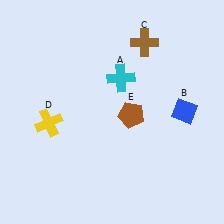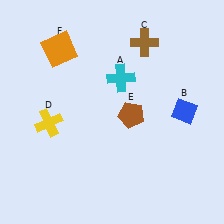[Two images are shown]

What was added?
An orange square (F) was added in Image 2.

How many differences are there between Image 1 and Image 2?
There is 1 difference between the two images.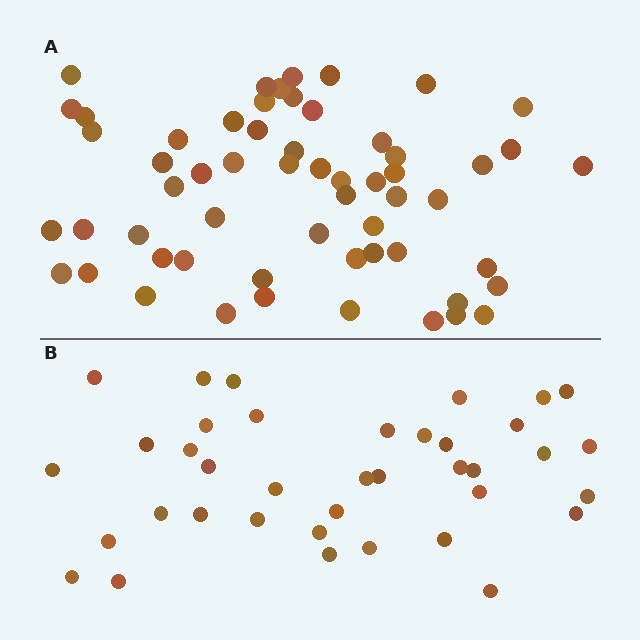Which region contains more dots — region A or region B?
Region A (the top region) has more dots.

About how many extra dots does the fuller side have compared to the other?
Region A has approximately 20 more dots than region B.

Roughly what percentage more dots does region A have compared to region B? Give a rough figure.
About 55% more.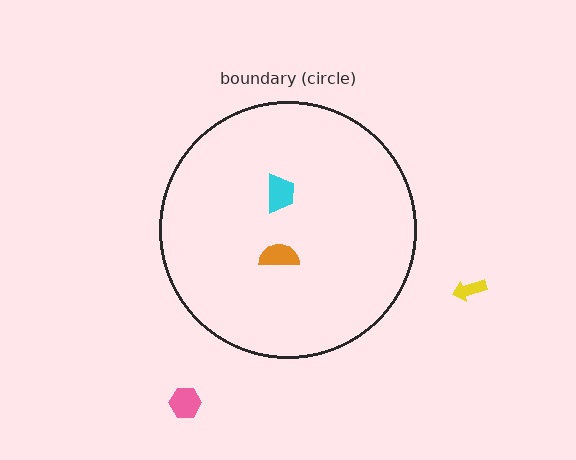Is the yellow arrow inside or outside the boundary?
Outside.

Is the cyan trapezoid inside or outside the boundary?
Inside.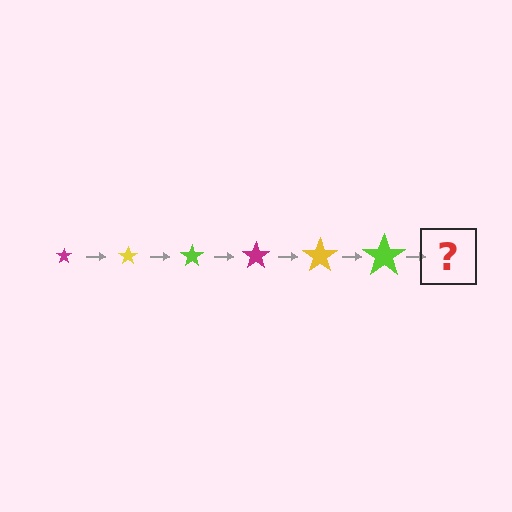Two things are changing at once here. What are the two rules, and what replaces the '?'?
The two rules are that the star grows larger each step and the color cycles through magenta, yellow, and lime. The '?' should be a magenta star, larger than the previous one.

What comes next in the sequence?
The next element should be a magenta star, larger than the previous one.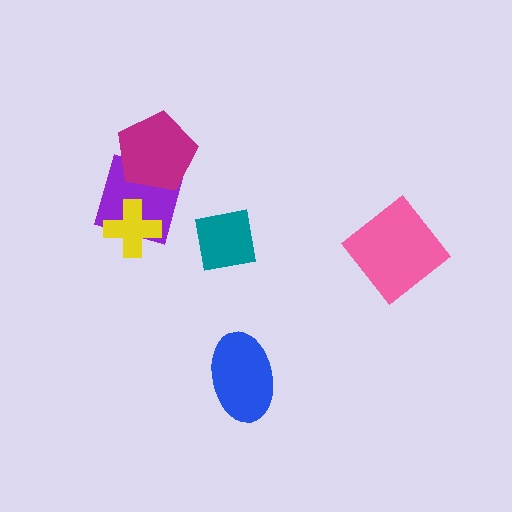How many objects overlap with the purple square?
2 objects overlap with the purple square.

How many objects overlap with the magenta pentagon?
1 object overlaps with the magenta pentagon.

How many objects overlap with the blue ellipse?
0 objects overlap with the blue ellipse.